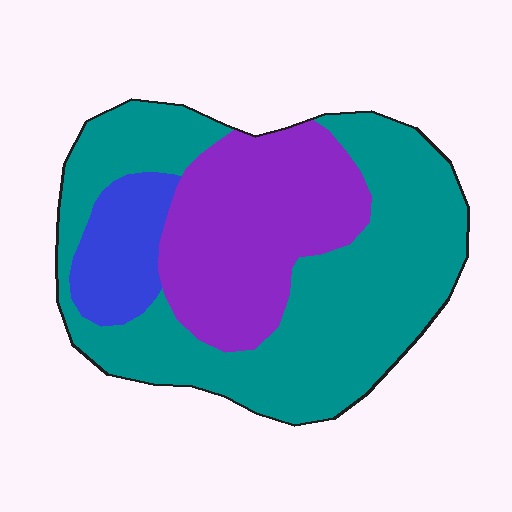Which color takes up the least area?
Blue, at roughly 10%.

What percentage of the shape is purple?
Purple covers about 30% of the shape.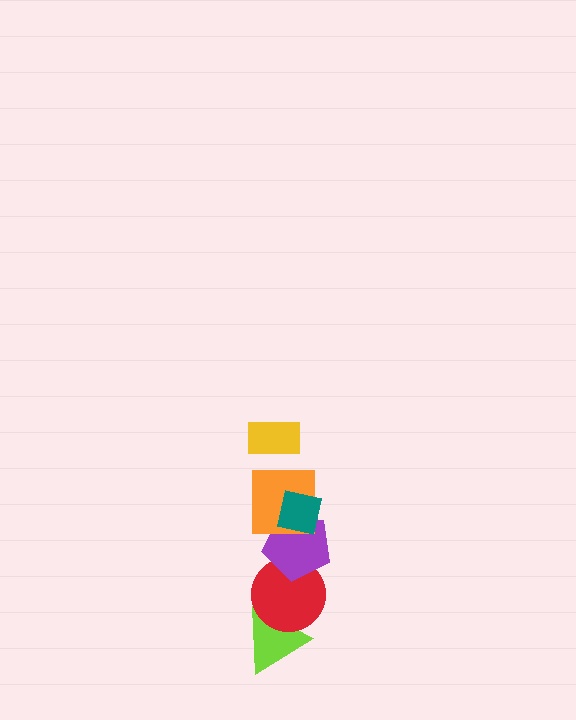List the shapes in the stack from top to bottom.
From top to bottom: the yellow rectangle, the teal square, the orange square, the purple pentagon, the red circle, the lime triangle.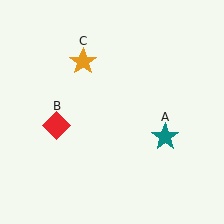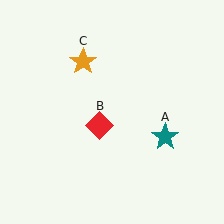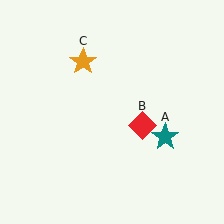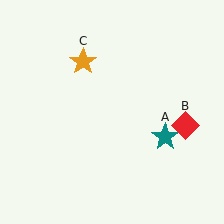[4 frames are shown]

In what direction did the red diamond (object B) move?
The red diamond (object B) moved right.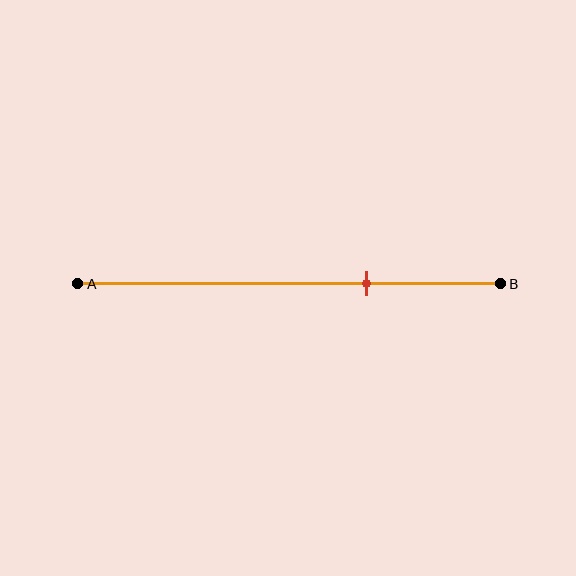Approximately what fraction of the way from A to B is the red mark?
The red mark is approximately 70% of the way from A to B.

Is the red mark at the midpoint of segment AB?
No, the mark is at about 70% from A, not at the 50% midpoint.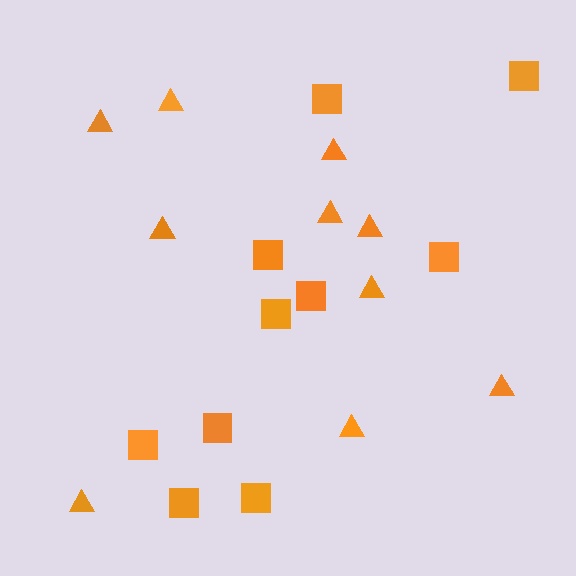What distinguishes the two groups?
There are 2 groups: one group of triangles (10) and one group of squares (10).